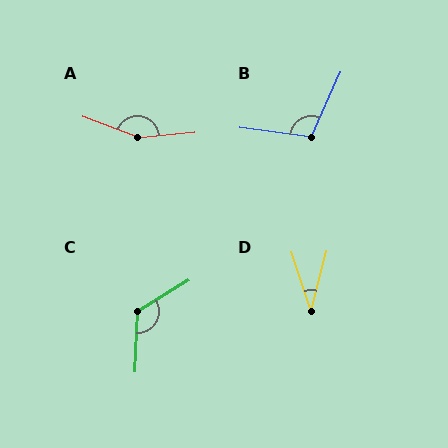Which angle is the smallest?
D, at approximately 33 degrees.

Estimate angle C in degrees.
Approximately 123 degrees.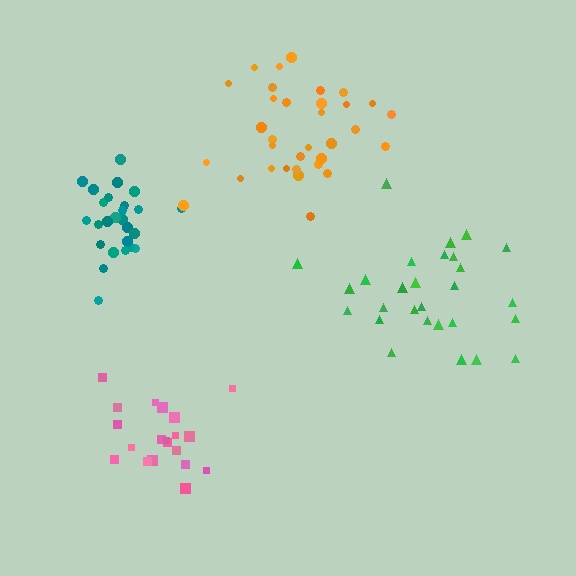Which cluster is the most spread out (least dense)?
Green.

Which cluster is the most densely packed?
Teal.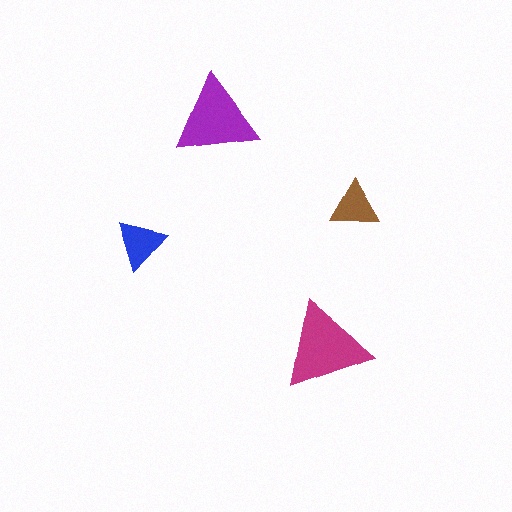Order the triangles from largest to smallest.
the magenta one, the purple one, the blue one, the brown one.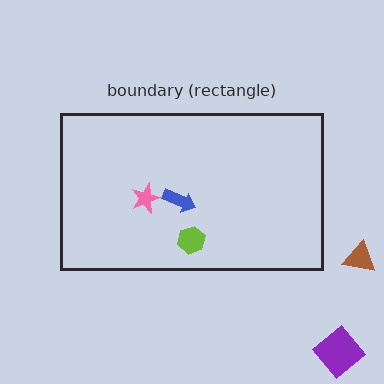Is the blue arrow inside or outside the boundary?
Inside.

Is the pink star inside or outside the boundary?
Inside.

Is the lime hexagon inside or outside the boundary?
Inside.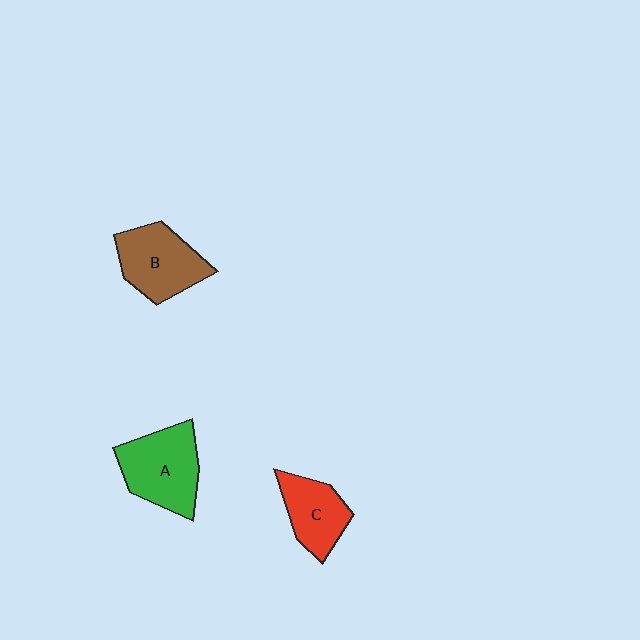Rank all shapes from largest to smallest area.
From largest to smallest: A (green), B (brown), C (red).